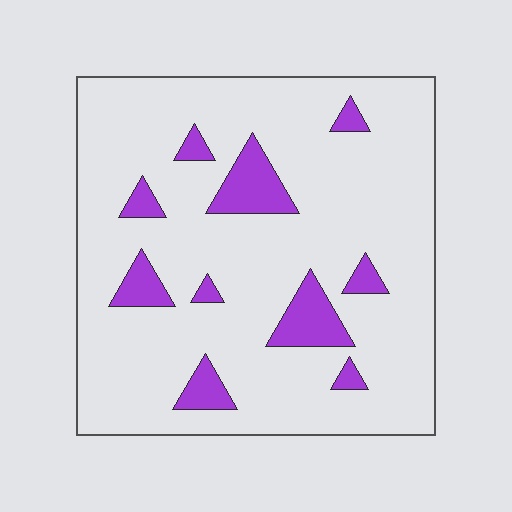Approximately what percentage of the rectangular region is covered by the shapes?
Approximately 15%.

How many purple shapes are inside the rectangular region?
10.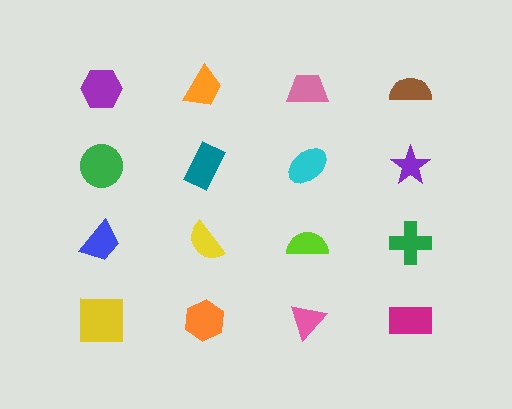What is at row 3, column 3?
A lime semicircle.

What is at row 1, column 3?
A pink trapezoid.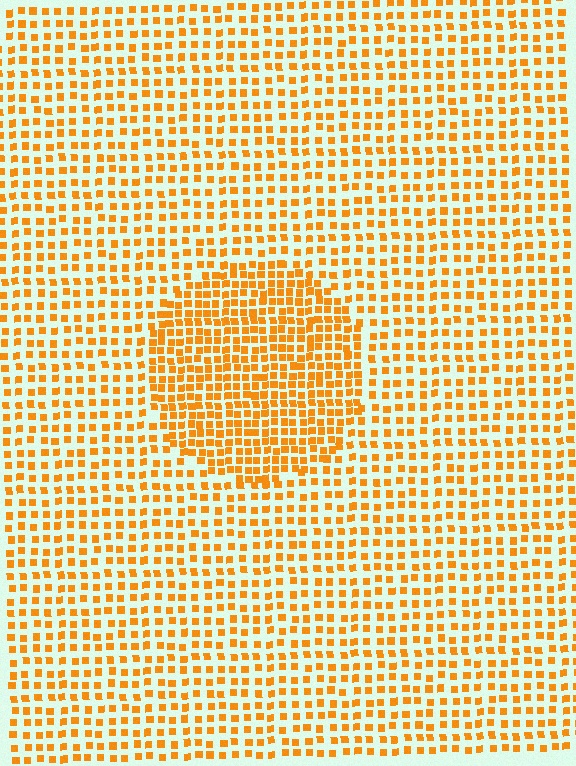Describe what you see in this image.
The image contains small orange elements arranged at two different densities. A circle-shaped region is visible where the elements are more densely packed than the surrounding area.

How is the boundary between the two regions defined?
The boundary is defined by a change in element density (approximately 1.7x ratio). All elements are the same color, size, and shape.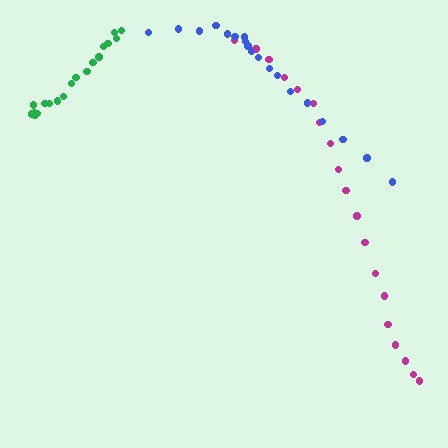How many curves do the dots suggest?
There are 3 distinct paths.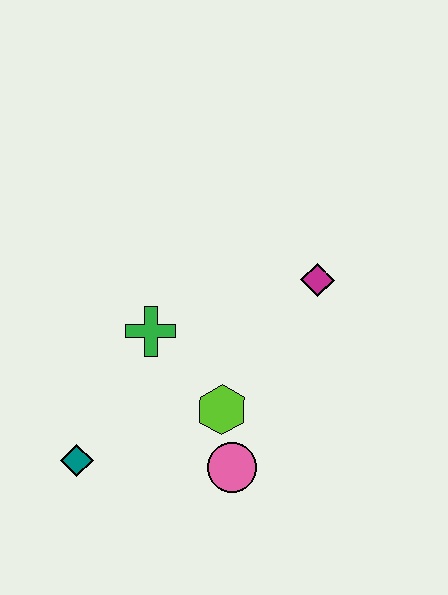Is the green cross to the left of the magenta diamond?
Yes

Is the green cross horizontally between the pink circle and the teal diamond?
Yes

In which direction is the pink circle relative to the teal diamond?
The pink circle is to the right of the teal diamond.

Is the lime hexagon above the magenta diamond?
No